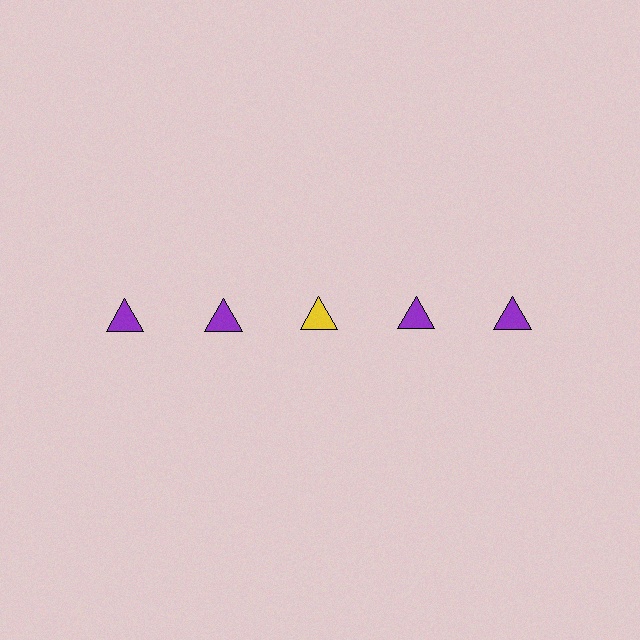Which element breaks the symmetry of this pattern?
The yellow triangle in the top row, center column breaks the symmetry. All other shapes are purple triangles.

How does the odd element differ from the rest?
It has a different color: yellow instead of purple.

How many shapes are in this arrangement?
There are 5 shapes arranged in a grid pattern.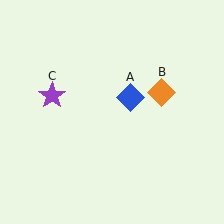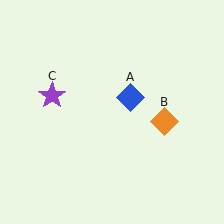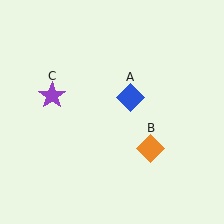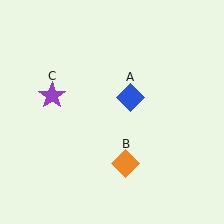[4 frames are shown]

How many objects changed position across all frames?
1 object changed position: orange diamond (object B).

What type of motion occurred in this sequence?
The orange diamond (object B) rotated clockwise around the center of the scene.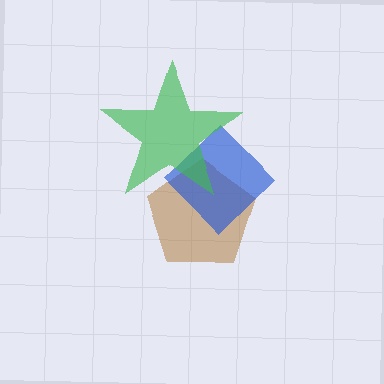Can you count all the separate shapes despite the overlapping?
Yes, there are 3 separate shapes.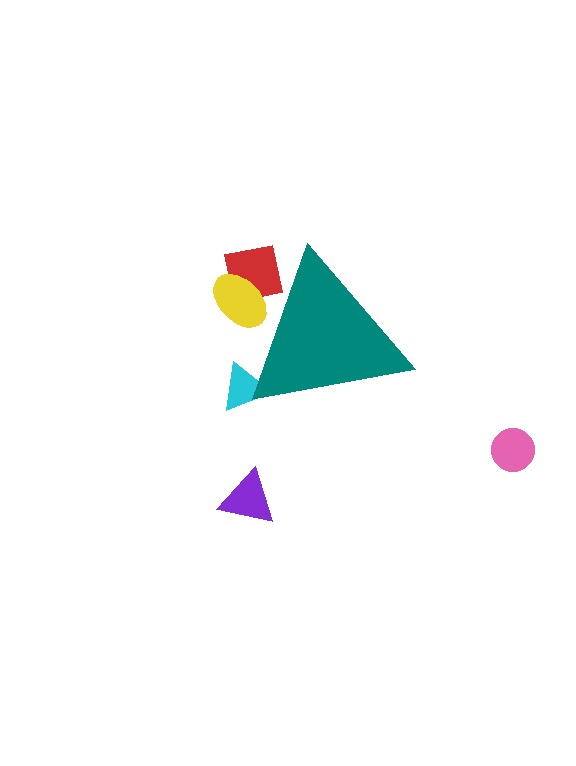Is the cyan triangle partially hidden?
Yes, the cyan triangle is partially hidden behind the teal triangle.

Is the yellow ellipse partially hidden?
Yes, the yellow ellipse is partially hidden behind the teal triangle.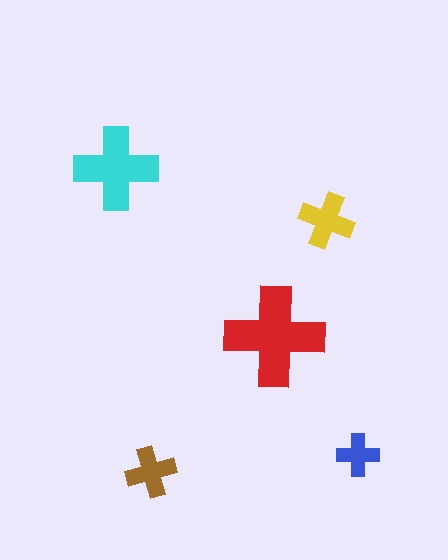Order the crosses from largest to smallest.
the red one, the cyan one, the yellow one, the brown one, the blue one.